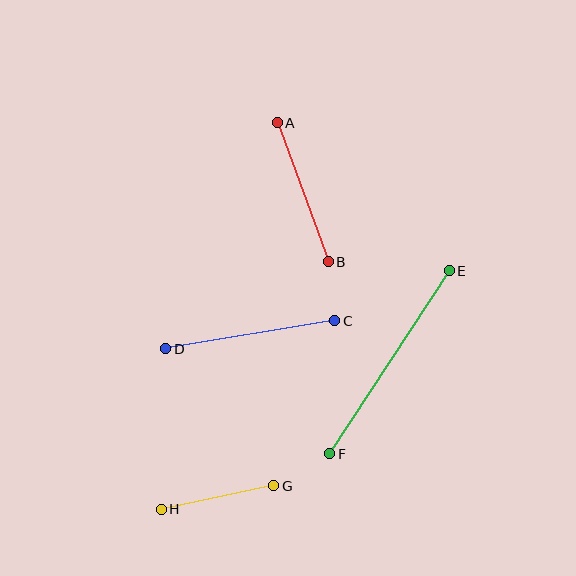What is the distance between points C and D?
The distance is approximately 171 pixels.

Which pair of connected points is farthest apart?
Points E and F are farthest apart.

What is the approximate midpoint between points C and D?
The midpoint is at approximately (250, 335) pixels.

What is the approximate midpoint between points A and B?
The midpoint is at approximately (303, 192) pixels.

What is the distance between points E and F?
The distance is approximately 219 pixels.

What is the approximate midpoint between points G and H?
The midpoint is at approximately (217, 498) pixels.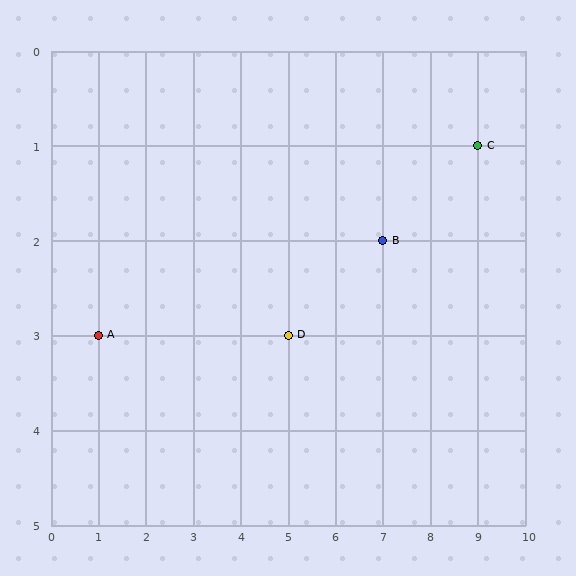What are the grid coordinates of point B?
Point B is at grid coordinates (7, 2).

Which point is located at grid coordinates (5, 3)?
Point D is at (5, 3).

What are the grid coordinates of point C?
Point C is at grid coordinates (9, 1).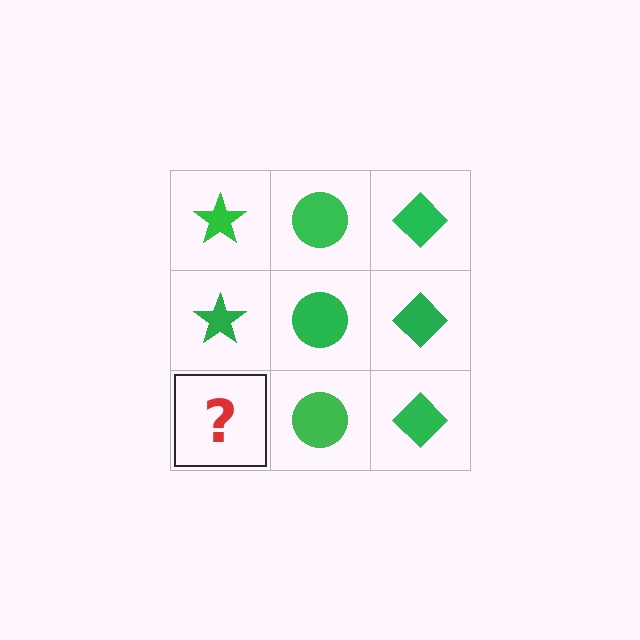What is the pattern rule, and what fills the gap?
The rule is that each column has a consistent shape. The gap should be filled with a green star.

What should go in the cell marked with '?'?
The missing cell should contain a green star.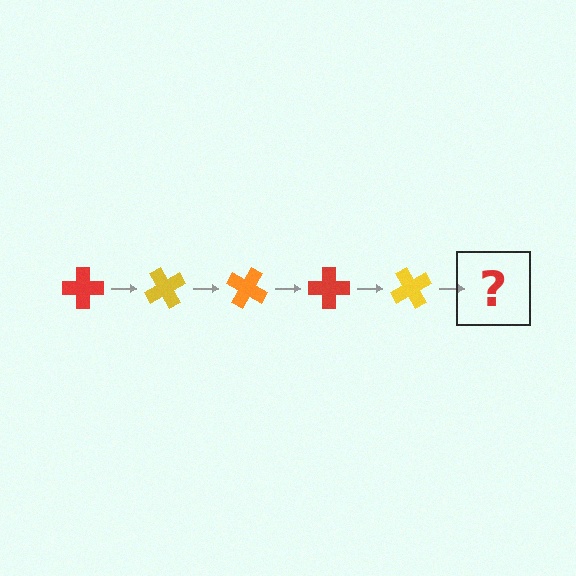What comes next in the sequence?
The next element should be an orange cross, rotated 300 degrees from the start.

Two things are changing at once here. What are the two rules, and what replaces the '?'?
The two rules are that it rotates 60 degrees each step and the color cycles through red, yellow, and orange. The '?' should be an orange cross, rotated 300 degrees from the start.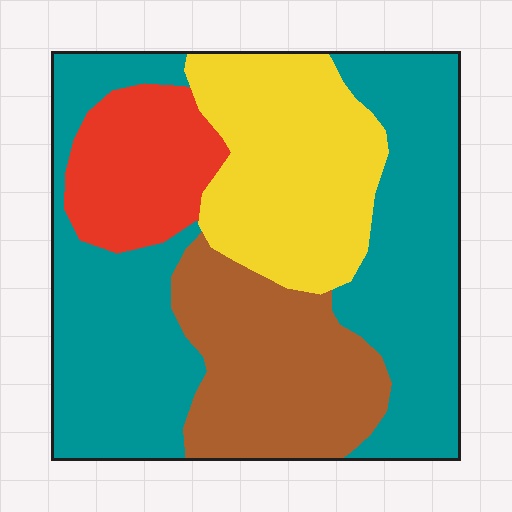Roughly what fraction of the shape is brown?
Brown takes up about one fifth (1/5) of the shape.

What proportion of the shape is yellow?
Yellow takes up about one fifth (1/5) of the shape.